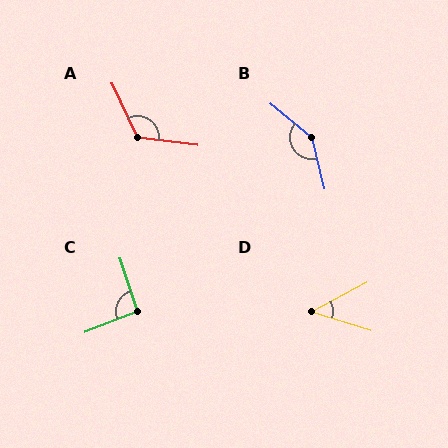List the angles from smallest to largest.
D (46°), C (93°), A (122°), B (144°).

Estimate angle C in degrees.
Approximately 93 degrees.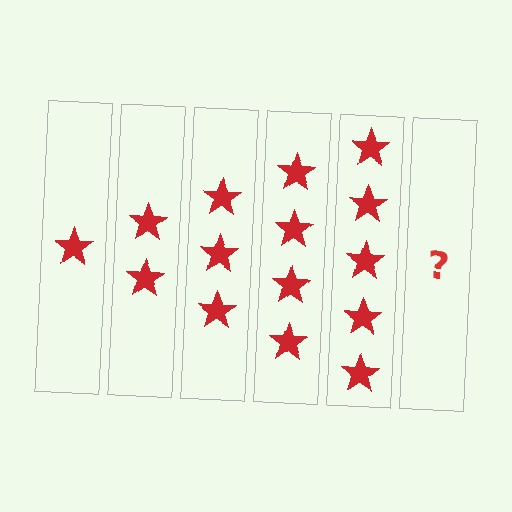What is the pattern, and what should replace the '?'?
The pattern is that each step adds one more star. The '?' should be 6 stars.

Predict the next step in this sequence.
The next step is 6 stars.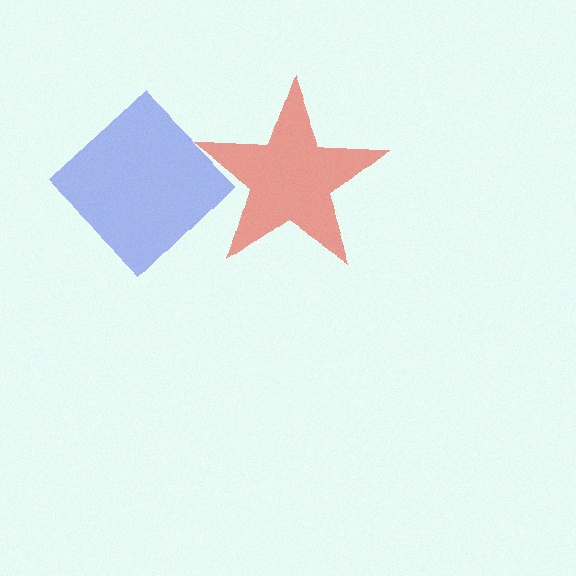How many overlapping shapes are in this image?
There are 2 overlapping shapes in the image.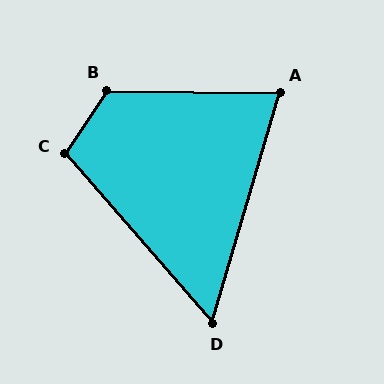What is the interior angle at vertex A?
Approximately 74 degrees (acute).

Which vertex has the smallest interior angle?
D, at approximately 57 degrees.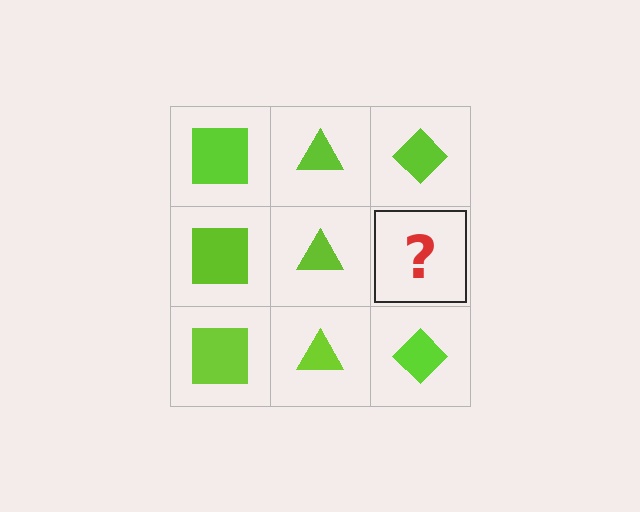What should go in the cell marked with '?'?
The missing cell should contain a lime diamond.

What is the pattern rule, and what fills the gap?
The rule is that each column has a consistent shape. The gap should be filled with a lime diamond.